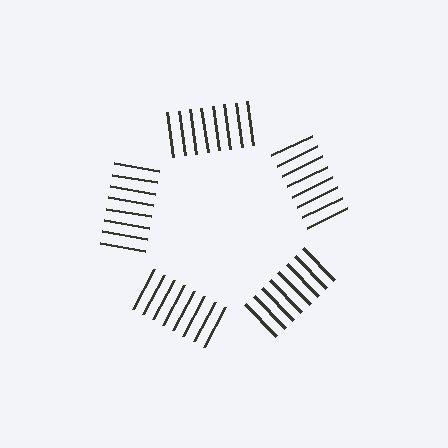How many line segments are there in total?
40 — 8 along each of the 5 edges.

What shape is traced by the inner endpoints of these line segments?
An illusory pentagon — the line segments terminate on its edges but no continuous stroke is drawn.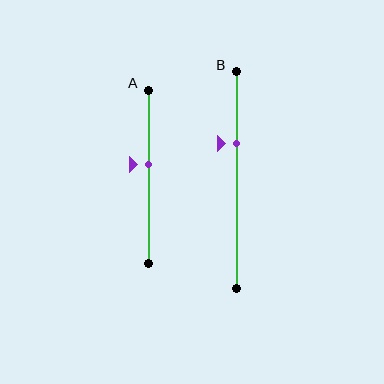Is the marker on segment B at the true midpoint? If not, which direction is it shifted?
No, the marker on segment B is shifted upward by about 17% of the segment length.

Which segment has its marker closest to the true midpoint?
Segment A has its marker closest to the true midpoint.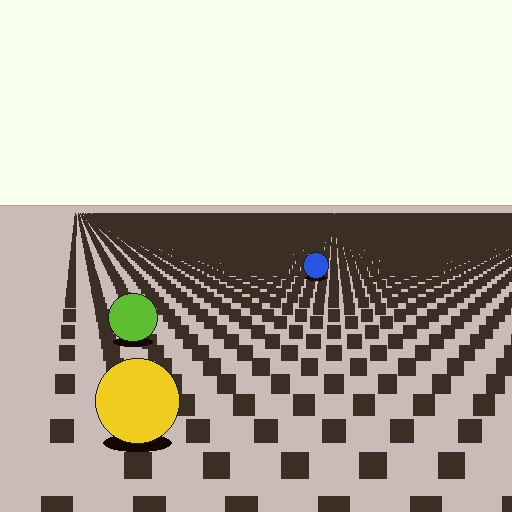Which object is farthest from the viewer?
The blue circle is farthest from the viewer. It appears smaller and the ground texture around it is denser.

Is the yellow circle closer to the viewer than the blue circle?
Yes. The yellow circle is closer — you can tell from the texture gradient: the ground texture is coarser near it.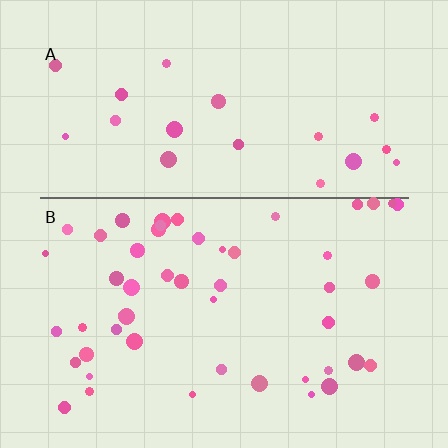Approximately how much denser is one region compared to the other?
Approximately 2.3× — region B over region A.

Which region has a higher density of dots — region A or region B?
B (the bottom).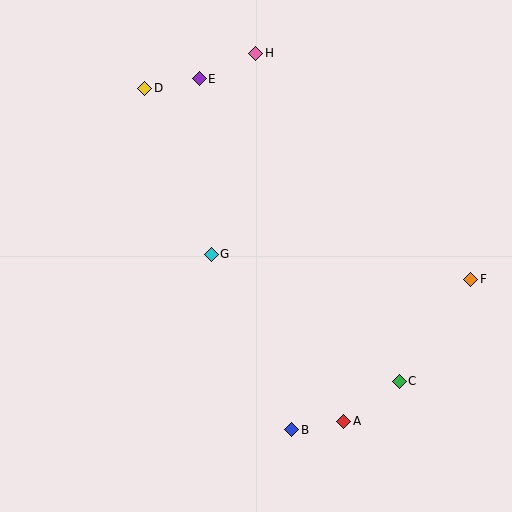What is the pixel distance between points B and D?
The distance between B and D is 372 pixels.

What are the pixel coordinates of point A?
Point A is at (344, 421).